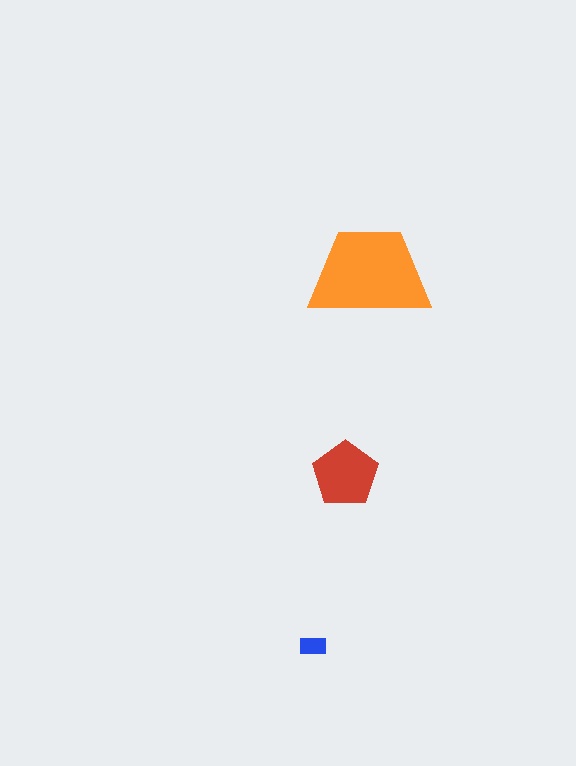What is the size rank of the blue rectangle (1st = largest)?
3rd.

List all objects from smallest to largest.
The blue rectangle, the red pentagon, the orange trapezoid.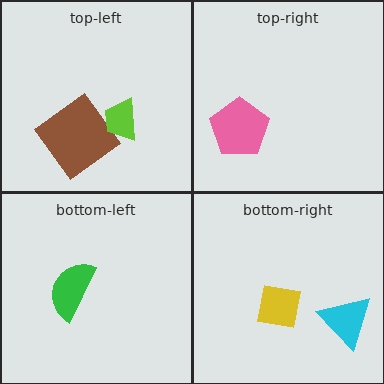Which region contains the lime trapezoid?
The top-left region.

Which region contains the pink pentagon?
The top-right region.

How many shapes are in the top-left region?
2.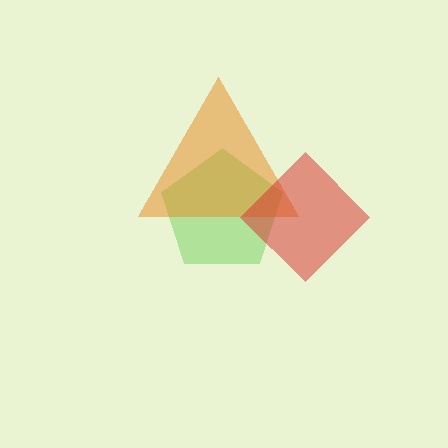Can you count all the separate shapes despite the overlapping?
Yes, there are 3 separate shapes.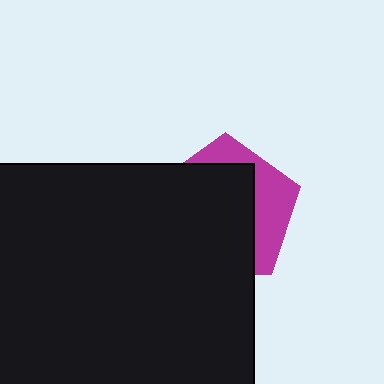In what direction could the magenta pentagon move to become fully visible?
The magenta pentagon could move toward the upper-right. That would shift it out from behind the black square entirely.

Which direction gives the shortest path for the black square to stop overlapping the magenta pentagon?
Moving toward the lower-left gives the shortest separation.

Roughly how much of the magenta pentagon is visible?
A small part of it is visible (roughly 32%).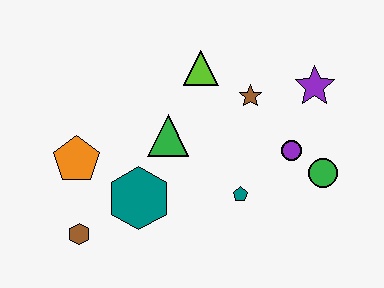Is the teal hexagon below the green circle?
Yes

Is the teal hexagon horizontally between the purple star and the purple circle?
No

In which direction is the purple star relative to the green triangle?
The purple star is to the right of the green triangle.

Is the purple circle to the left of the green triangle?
No